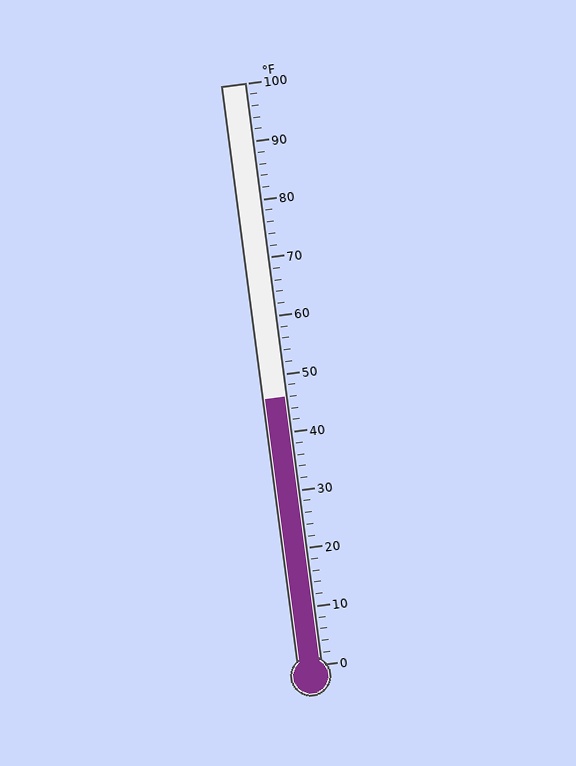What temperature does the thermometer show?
The thermometer shows approximately 46°F.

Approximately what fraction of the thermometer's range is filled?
The thermometer is filled to approximately 45% of its range.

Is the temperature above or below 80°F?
The temperature is below 80°F.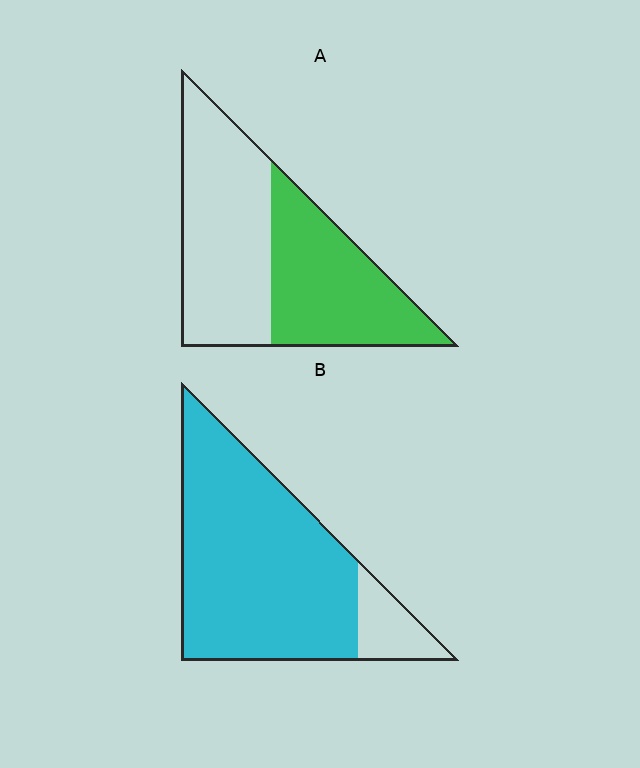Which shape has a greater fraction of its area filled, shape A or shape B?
Shape B.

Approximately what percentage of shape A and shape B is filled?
A is approximately 45% and B is approximately 85%.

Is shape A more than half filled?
No.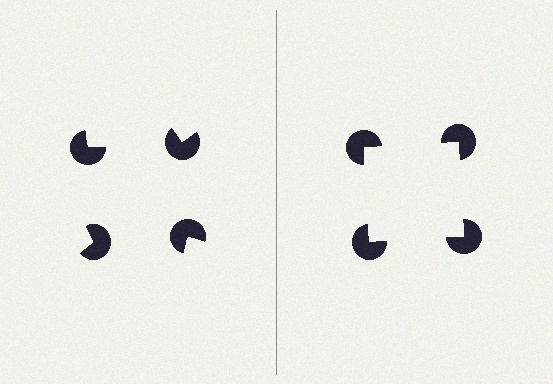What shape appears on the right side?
An illusory square.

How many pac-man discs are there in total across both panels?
8 — 4 on each side.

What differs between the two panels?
The pac-man discs are positioned identically on both sides; only the wedge orientations differ. On the right they align to a square; on the left they are misaligned.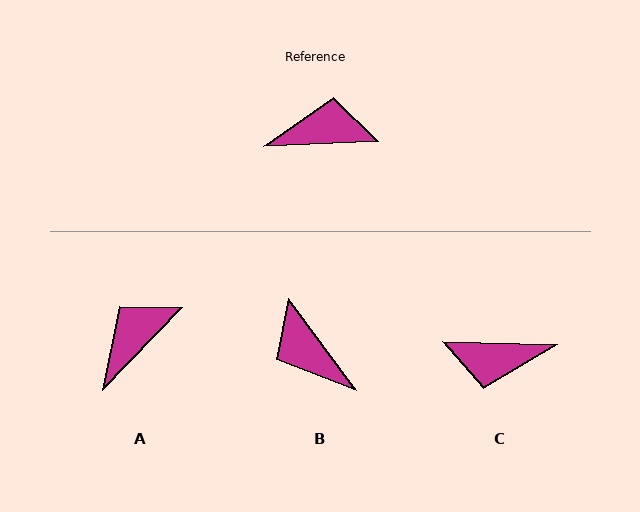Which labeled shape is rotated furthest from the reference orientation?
C, about 176 degrees away.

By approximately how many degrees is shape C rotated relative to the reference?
Approximately 176 degrees counter-clockwise.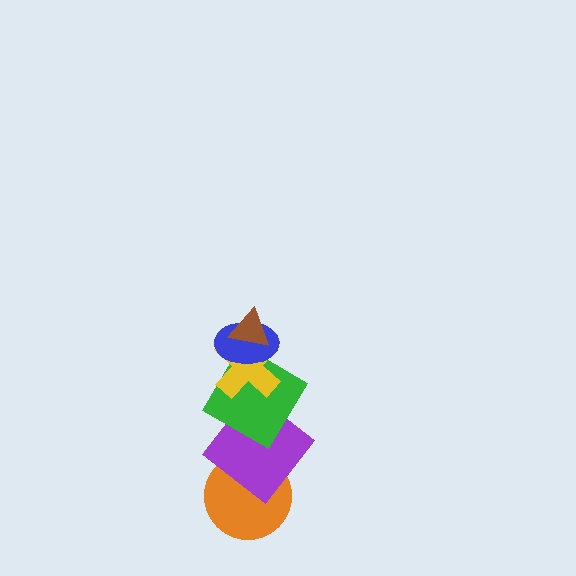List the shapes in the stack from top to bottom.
From top to bottom: the brown triangle, the blue ellipse, the yellow cross, the green diamond, the purple diamond, the orange circle.